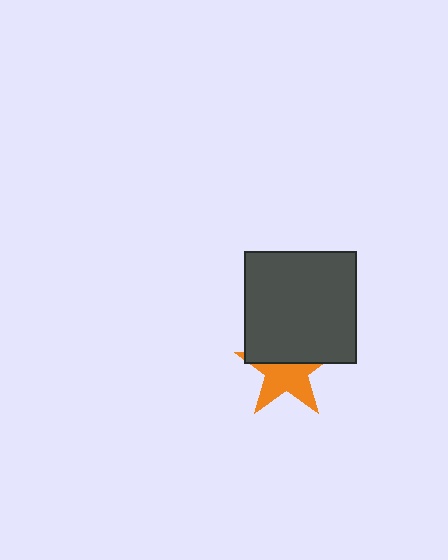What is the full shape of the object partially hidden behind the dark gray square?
The partially hidden object is an orange star.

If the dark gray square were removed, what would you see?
You would see the complete orange star.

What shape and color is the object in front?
The object in front is a dark gray square.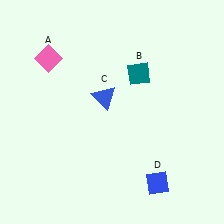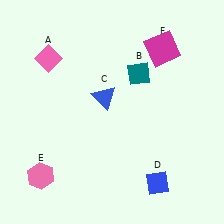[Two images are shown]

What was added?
A pink hexagon (E), a magenta square (F) were added in Image 2.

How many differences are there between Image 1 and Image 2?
There are 2 differences between the two images.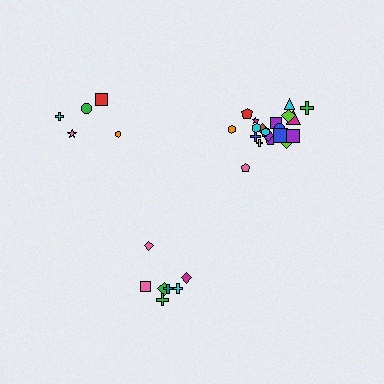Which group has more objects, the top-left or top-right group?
The top-right group.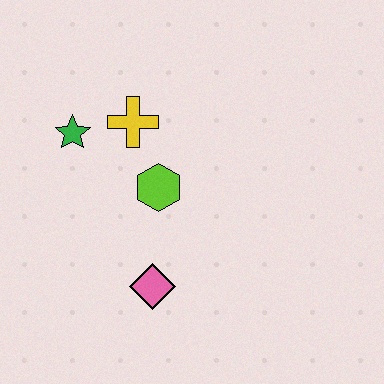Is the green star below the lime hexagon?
No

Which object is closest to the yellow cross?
The green star is closest to the yellow cross.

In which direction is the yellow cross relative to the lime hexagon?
The yellow cross is above the lime hexagon.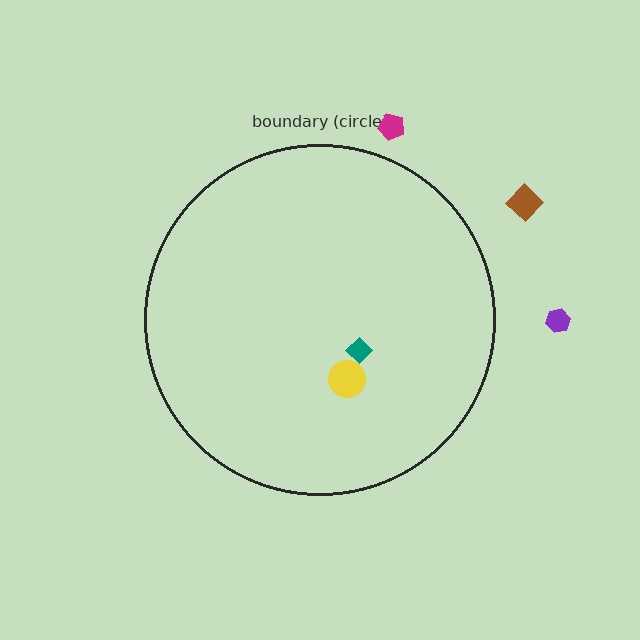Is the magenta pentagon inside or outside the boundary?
Outside.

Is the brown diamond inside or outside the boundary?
Outside.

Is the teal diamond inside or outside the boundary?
Inside.